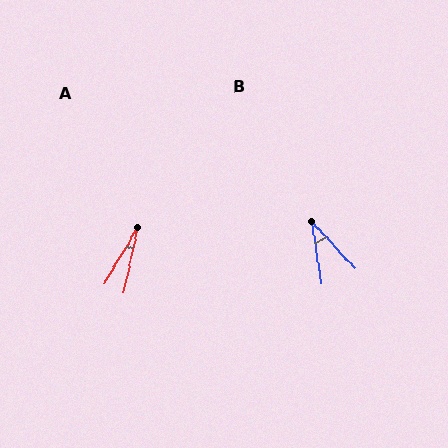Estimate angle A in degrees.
Approximately 18 degrees.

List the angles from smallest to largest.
A (18°), B (34°).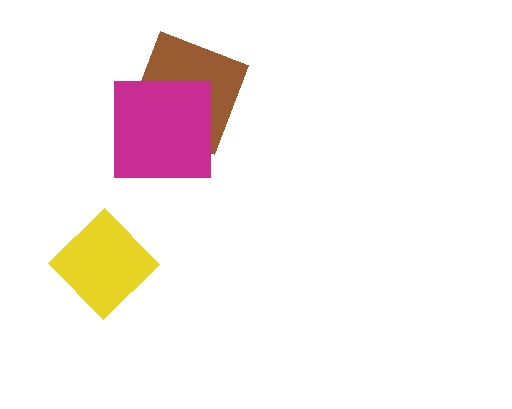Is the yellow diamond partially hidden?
No, no other shape covers it.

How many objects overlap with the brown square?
1 object overlaps with the brown square.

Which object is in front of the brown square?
The magenta square is in front of the brown square.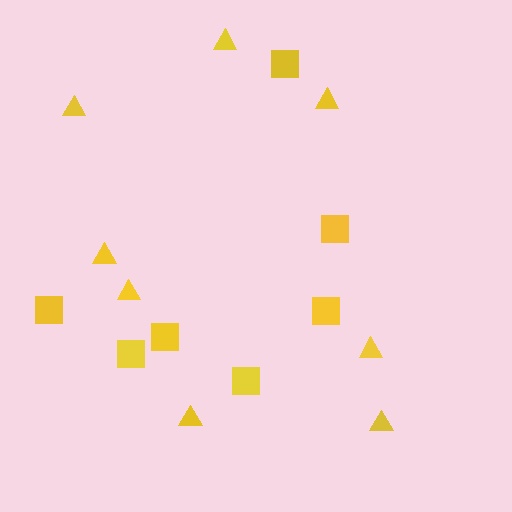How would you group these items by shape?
There are 2 groups: one group of squares (7) and one group of triangles (8).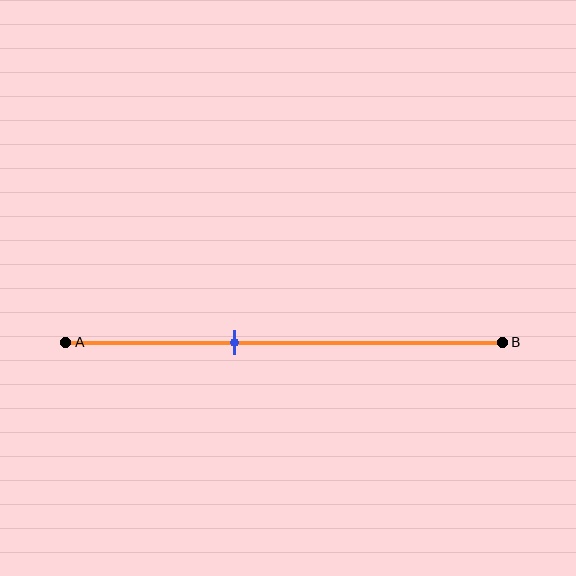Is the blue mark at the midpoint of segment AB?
No, the mark is at about 40% from A, not at the 50% midpoint.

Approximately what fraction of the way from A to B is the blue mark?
The blue mark is approximately 40% of the way from A to B.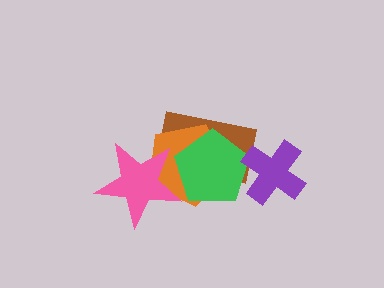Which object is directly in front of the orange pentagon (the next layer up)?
The green pentagon is directly in front of the orange pentagon.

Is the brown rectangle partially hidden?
Yes, it is partially covered by another shape.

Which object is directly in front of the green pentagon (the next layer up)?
The pink star is directly in front of the green pentagon.